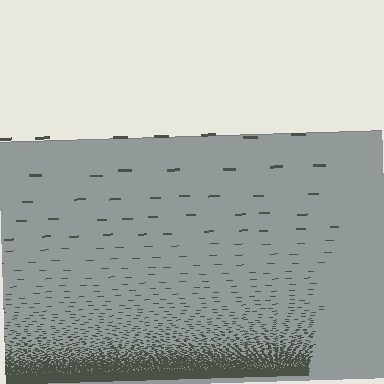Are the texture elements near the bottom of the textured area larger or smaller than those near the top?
Smaller. The gradient is inverted — elements near the bottom are smaller and denser.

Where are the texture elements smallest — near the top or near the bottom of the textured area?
Near the bottom.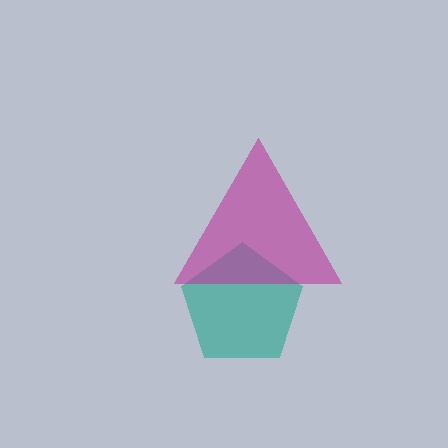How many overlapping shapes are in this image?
There are 2 overlapping shapes in the image.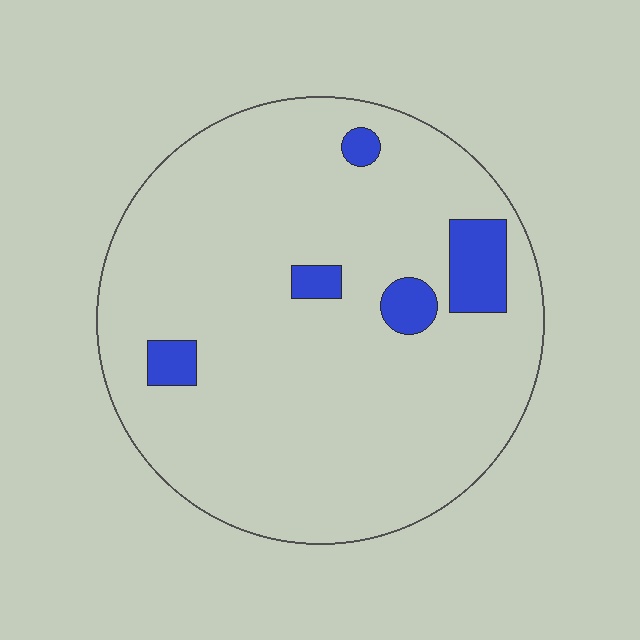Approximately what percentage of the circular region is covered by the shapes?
Approximately 10%.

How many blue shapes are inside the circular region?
5.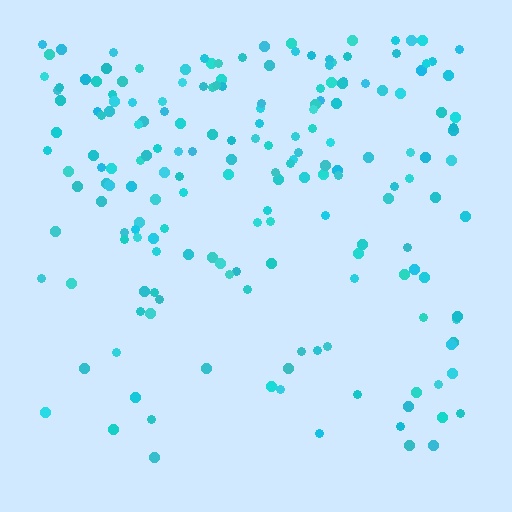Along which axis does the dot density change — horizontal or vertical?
Vertical.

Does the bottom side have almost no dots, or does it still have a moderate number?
Still a moderate number, just noticeably fewer than the top.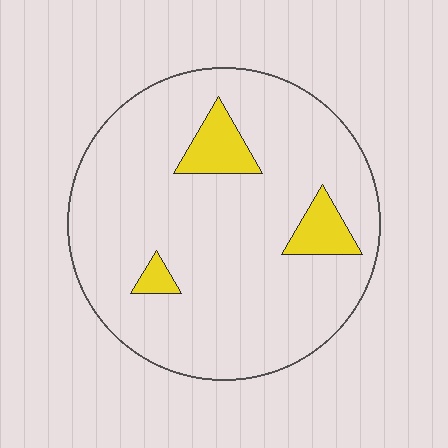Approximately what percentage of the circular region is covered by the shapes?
Approximately 10%.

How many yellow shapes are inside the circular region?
3.